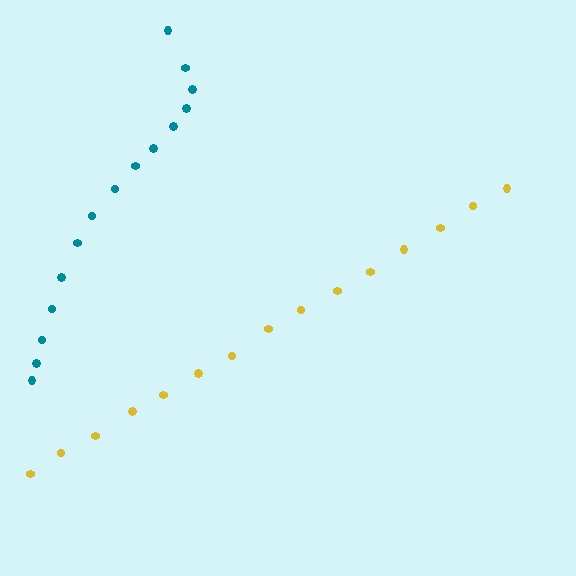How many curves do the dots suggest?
There are 2 distinct paths.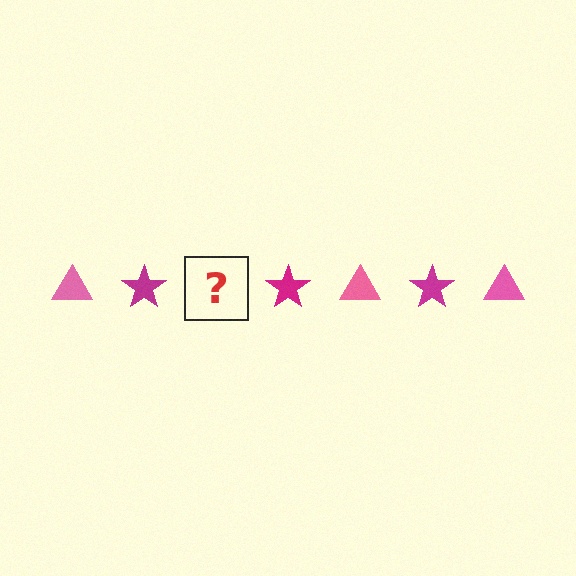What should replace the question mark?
The question mark should be replaced with a pink triangle.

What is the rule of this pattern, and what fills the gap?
The rule is that the pattern alternates between pink triangle and magenta star. The gap should be filled with a pink triangle.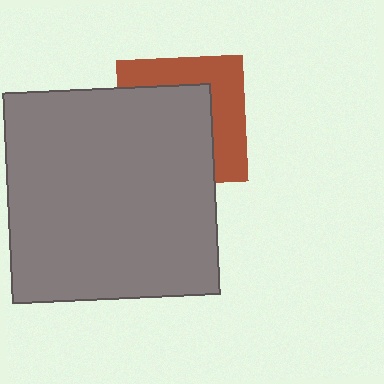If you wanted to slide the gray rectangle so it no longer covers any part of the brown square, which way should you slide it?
Slide it toward the lower-left — that is the most direct way to separate the two shapes.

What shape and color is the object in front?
The object in front is a gray rectangle.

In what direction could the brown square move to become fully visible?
The brown square could move toward the upper-right. That would shift it out from behind the gray rectangle entirely.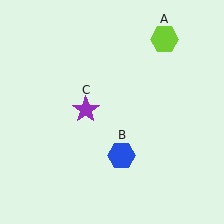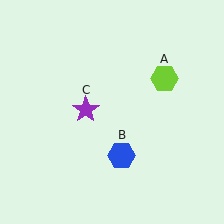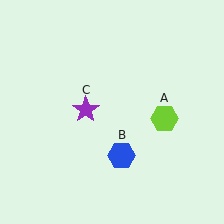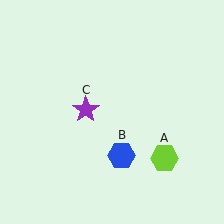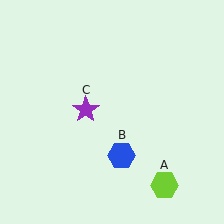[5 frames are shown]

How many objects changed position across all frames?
1 object changed position: lime hexagon (object A).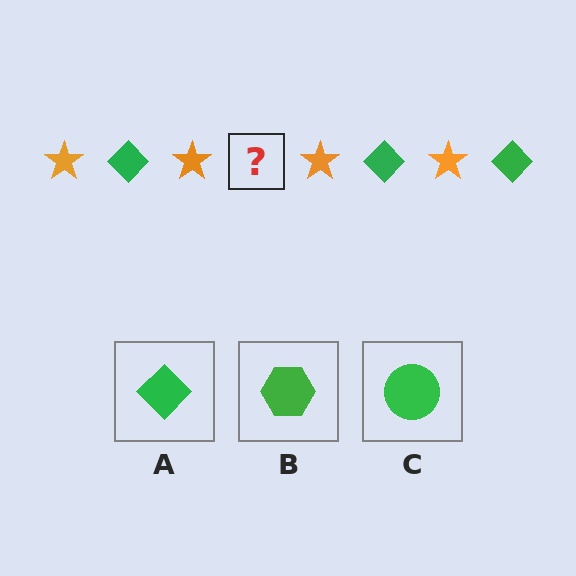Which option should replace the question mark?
Option A.